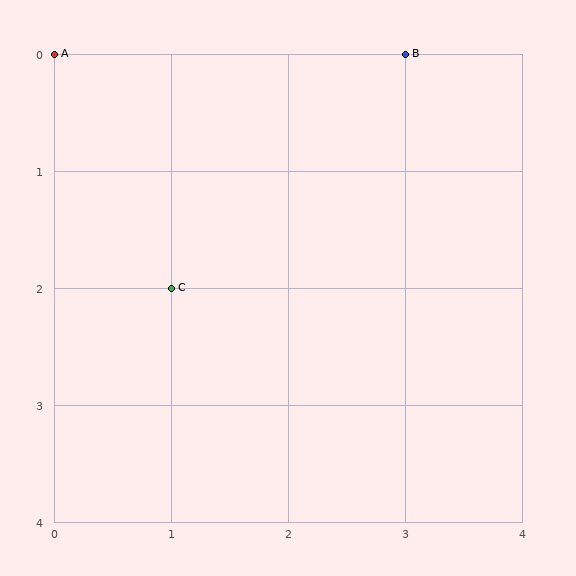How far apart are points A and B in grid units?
Points A and B are 3 columns apart.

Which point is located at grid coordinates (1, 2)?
Point C is at (1, 2).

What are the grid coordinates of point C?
Point C is at grid coordinates (1, 2).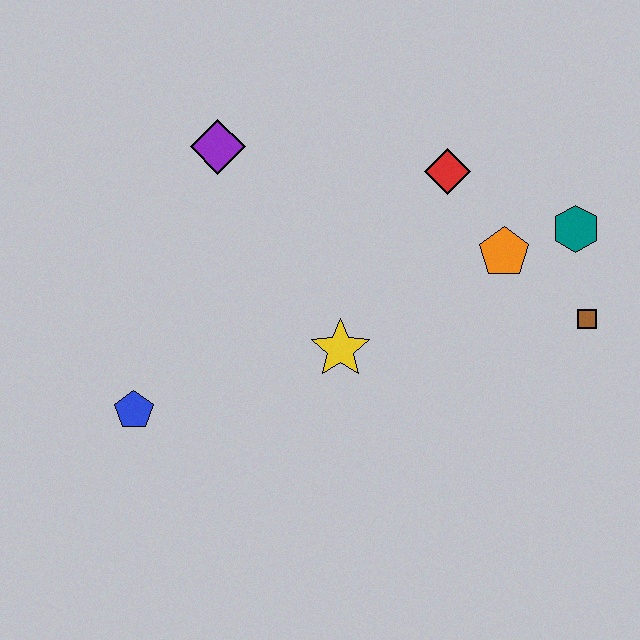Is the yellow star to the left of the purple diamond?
No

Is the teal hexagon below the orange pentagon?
No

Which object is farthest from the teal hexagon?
The blue pentagon is farthest from the teal hexagon.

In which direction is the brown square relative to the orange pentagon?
The brown square is to the right of the orange pentagon.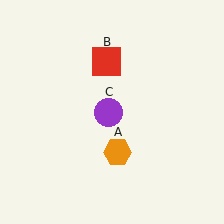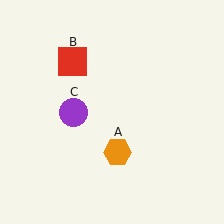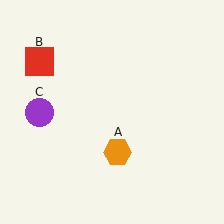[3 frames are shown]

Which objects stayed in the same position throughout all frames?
Orange hexagon (object A) remained stationary.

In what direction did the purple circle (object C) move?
The purple circle (object C) moved left.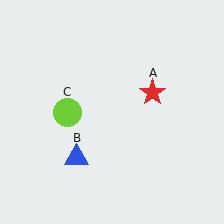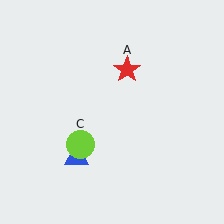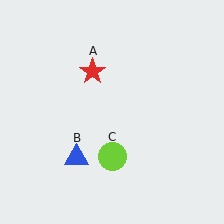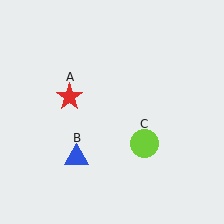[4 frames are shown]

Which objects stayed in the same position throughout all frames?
Blue triangle (object B) remained stationary.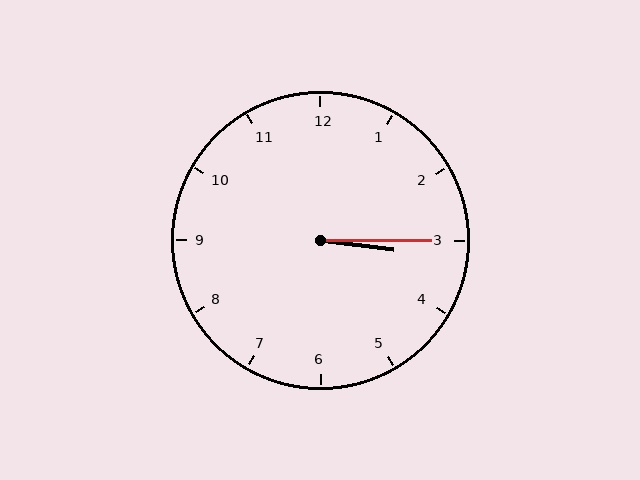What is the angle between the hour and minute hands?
Approximately 8 degrees.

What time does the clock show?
3:15.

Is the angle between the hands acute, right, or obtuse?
It is acute.